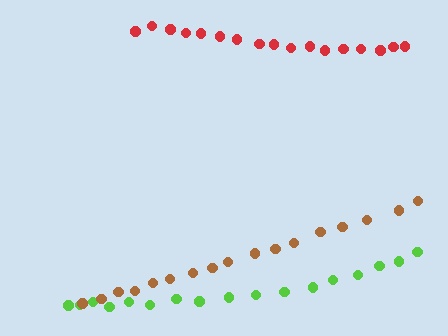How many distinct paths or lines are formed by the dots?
There are 3 distinct paths.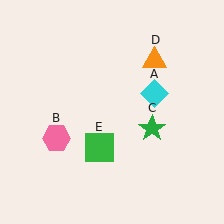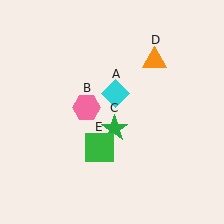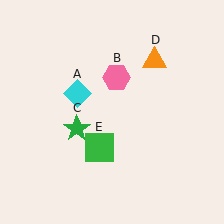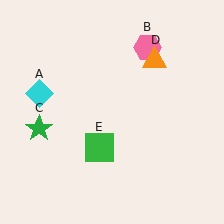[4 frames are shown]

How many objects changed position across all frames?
3 objects changed position: cyan diamond (object A), pink hexagon (object B), green star (object C).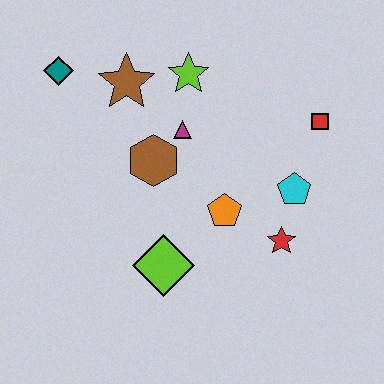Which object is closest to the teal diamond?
The brown star is closest to the teal diamond.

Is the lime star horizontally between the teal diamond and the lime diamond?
No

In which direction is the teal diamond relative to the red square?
The teal diamond is to the left of the red square.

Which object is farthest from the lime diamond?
The teal diamond is farthest from the lime diamond.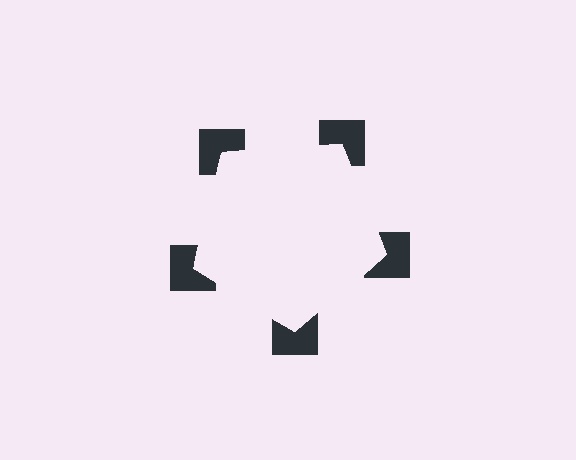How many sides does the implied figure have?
5 sides.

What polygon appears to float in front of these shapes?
An illusory pentagon — its edges are inferred from the aligned wedge cuts in the notched squares, not physically drawn.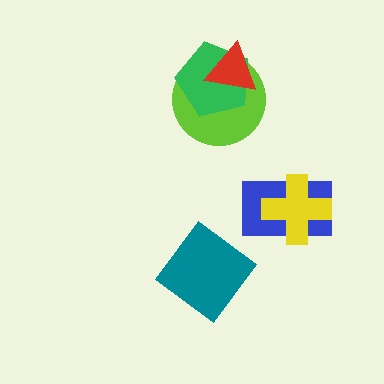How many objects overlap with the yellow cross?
1 object overlaps with the yellow cross.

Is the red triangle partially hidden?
No, no other shape covers it.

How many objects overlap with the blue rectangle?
1 object overlaps with the blue rectangle.